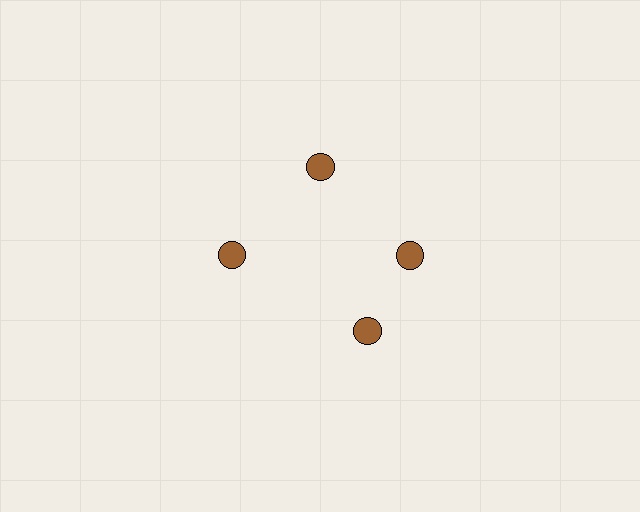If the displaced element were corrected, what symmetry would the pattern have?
It would have 4-fold rotational symmetry — the pattern would map onto itself every 90 degrees.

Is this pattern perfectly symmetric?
No. The 4 brown circles are arranged in a ring, but one element near the 6 o'clock position is rotated out of alignment along the ring, breaking the 4-fold rotational symmetry.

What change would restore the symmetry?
The symmetry would be restored by rotating it back into even spacing with its neighbors so that all 4 circles sit at equal angles and equal distance from the center.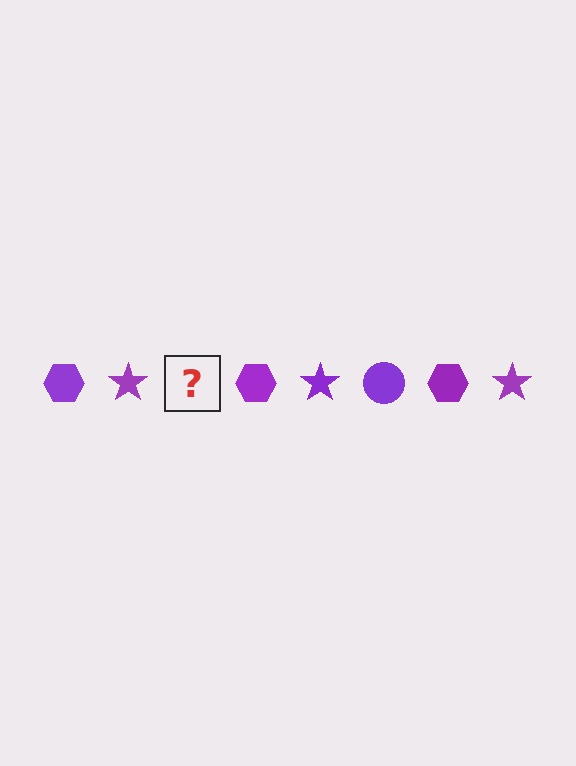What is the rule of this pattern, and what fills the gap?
The rule is that the pattern cycles through hexagon, star, circle shapes in purple. The gap should be filled with a purple circle.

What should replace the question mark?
The question mark should be replaced with a purple circle.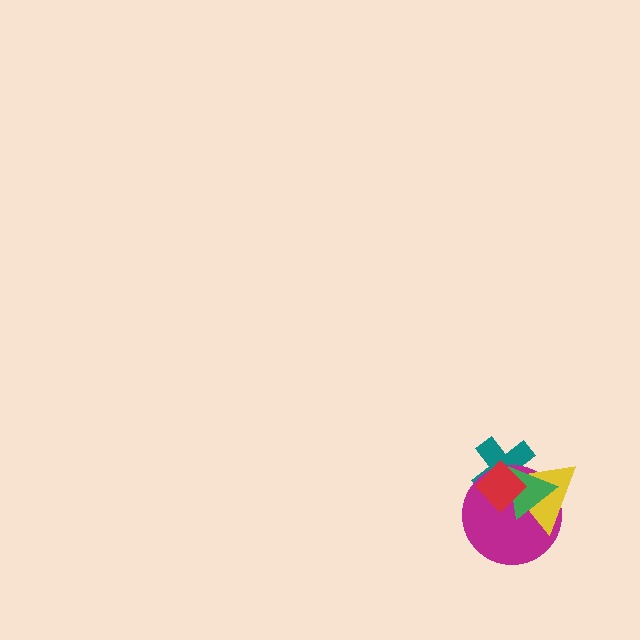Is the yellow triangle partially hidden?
Yes, it is partially covered by another shape.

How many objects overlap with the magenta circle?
4 objects overlap with the magenta circle.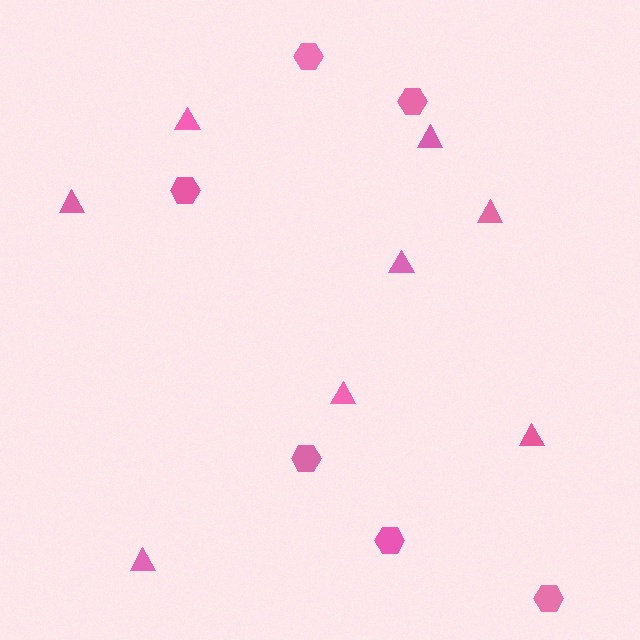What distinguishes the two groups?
There are 2 groups: one group of hexagons (6) and one group of triangles (8).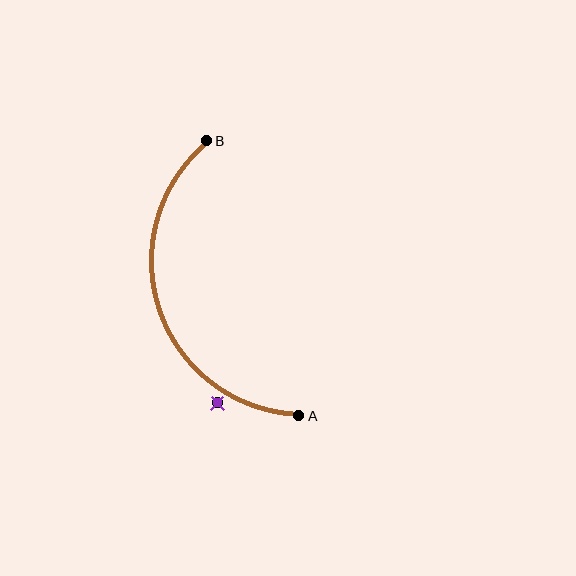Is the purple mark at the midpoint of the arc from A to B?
No — the purple mark does not lie on the arc at all. It sits slightly outside the curve.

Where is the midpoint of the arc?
The arc midpoint is the point on the curve farthest from the straight line joining A and B. It sits to the left of that line.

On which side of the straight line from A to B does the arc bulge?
The arc bulges to the left of the straight line connecting A and B.